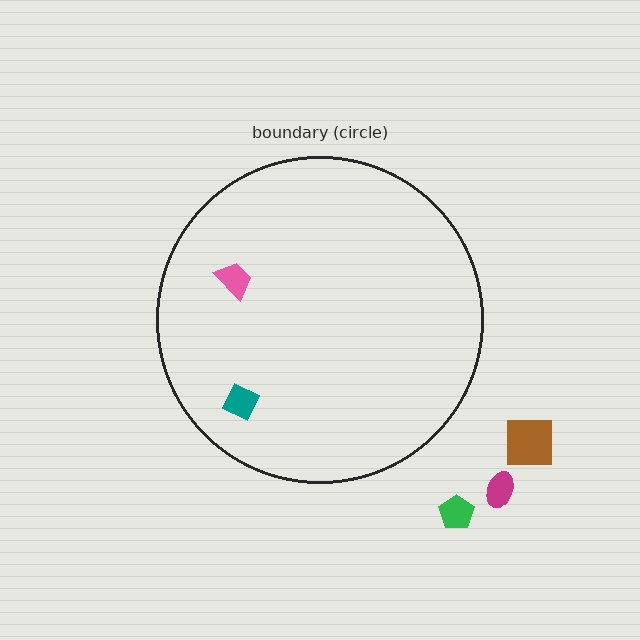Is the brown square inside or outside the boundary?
Outside.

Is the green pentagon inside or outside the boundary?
Outside.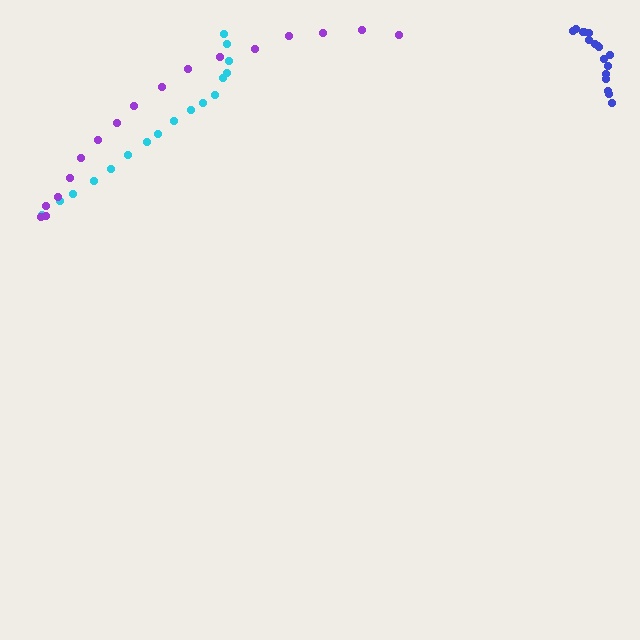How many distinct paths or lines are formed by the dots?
There are 3 distinct paths.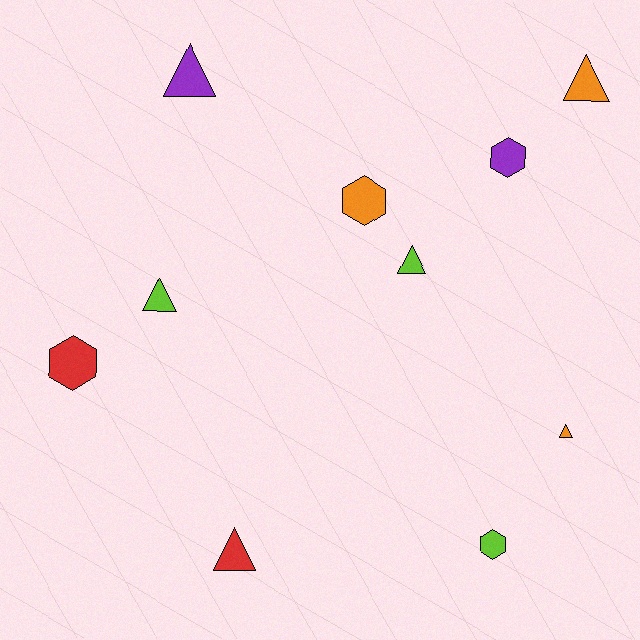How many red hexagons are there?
There is 1 red hexagon.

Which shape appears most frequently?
Triangle, with 6 objects.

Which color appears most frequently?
Lime, with 3 objects.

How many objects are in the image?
There are 10 objects.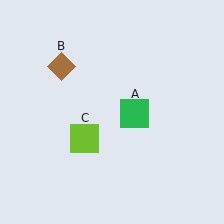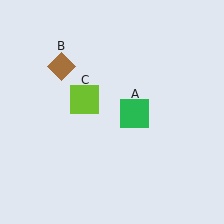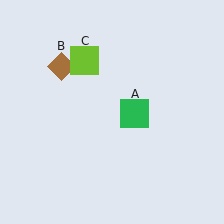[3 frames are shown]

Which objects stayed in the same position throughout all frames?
Green square (object A) and brown diamond (object B) remained stationary.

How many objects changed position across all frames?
1 object changed position: lime square (object C).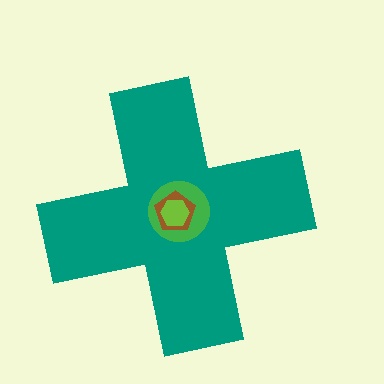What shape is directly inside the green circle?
The brown pentagon.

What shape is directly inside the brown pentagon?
The lime hexagon.